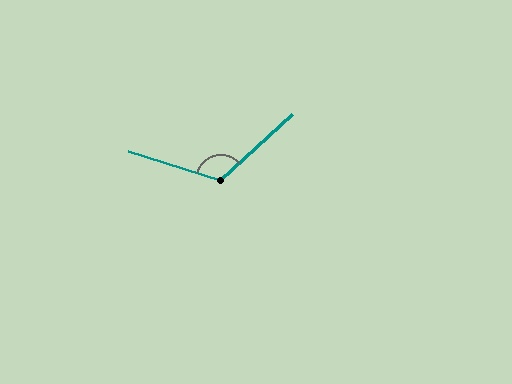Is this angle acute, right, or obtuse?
It is obtuse.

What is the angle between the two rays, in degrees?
Approximately 120 degrees.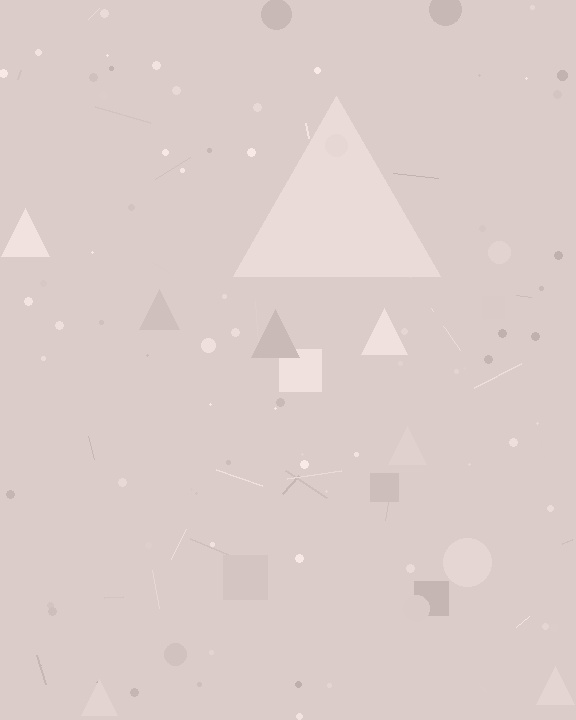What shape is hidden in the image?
A triangle is hidden in the image.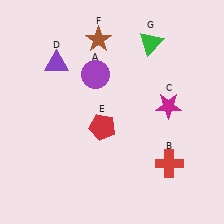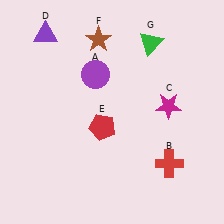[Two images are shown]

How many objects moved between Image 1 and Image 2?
1 object moved between the two images.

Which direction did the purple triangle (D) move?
The purple triangle (D) moved up.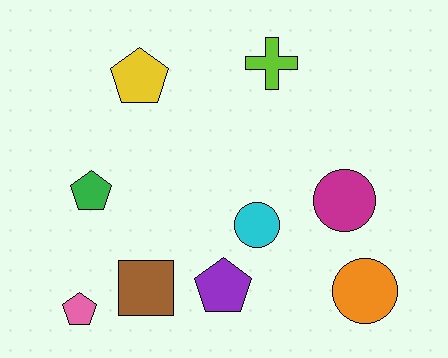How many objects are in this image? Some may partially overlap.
There are 9 objects.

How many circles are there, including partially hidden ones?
There are 3 circles.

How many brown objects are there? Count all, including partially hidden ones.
There is 1 brown object.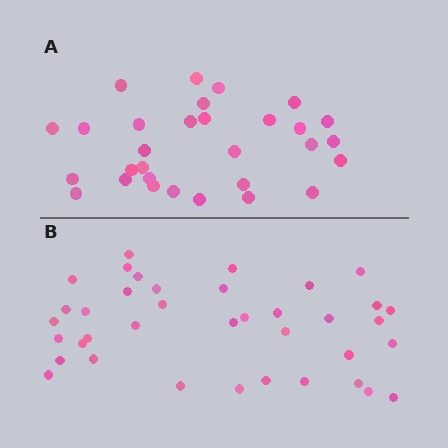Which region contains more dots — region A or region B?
Region B (the bottom region) has more dots.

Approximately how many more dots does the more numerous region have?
Region B has roughly 8 or so more dots than region A.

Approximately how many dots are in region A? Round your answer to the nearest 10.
About 30 dots.